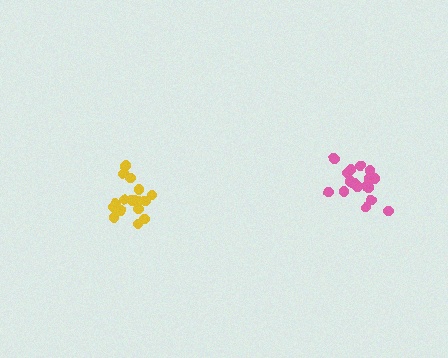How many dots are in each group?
Group 1: 19 dots, Group 2: 19 dots (38 total).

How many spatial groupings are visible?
There are 2 spatial groupings.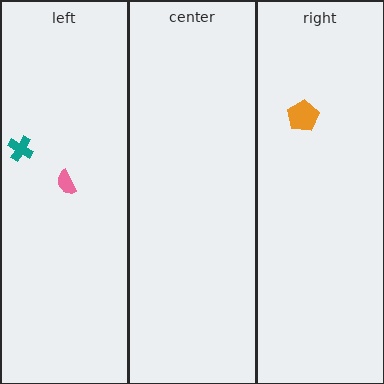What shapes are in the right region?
The orange pentagon.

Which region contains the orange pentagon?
The right region.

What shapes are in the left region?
The teal cross, the pink semicircle.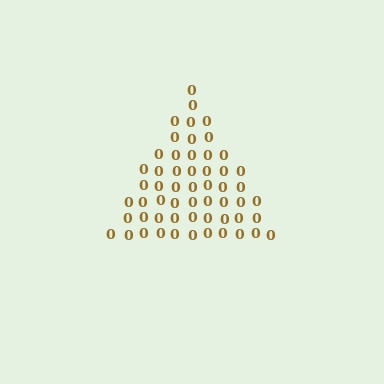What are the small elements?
The small elements are digit 0's.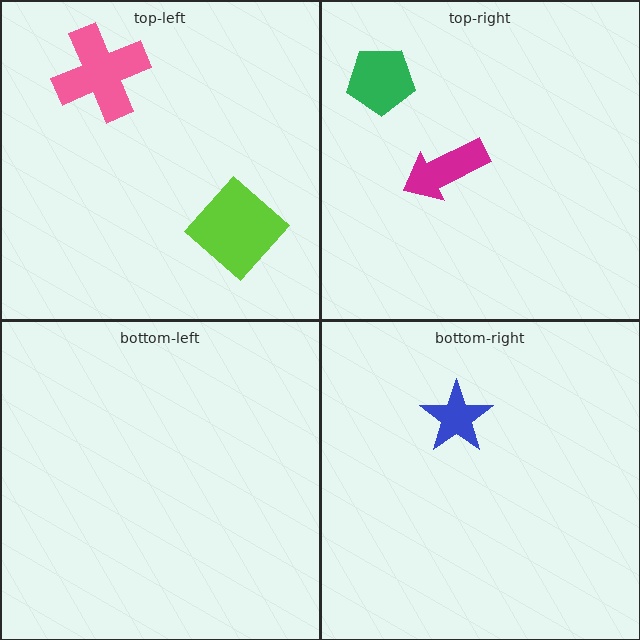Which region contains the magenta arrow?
The top-right region.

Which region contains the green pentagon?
The top-right region.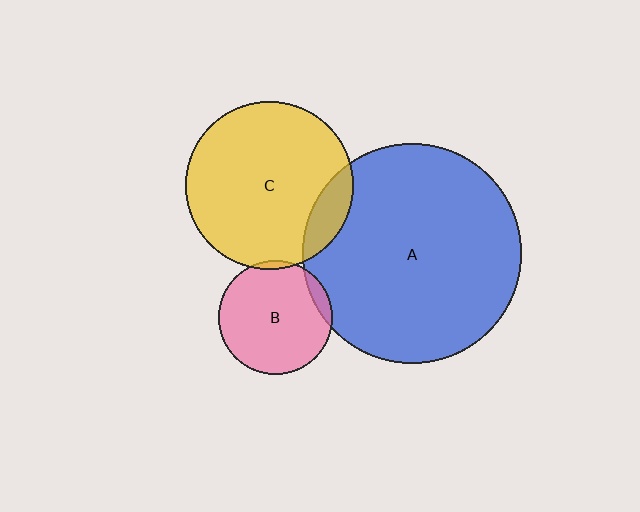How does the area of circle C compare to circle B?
Approximately 2.2 times.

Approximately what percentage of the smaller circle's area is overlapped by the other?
Approximately 5%.